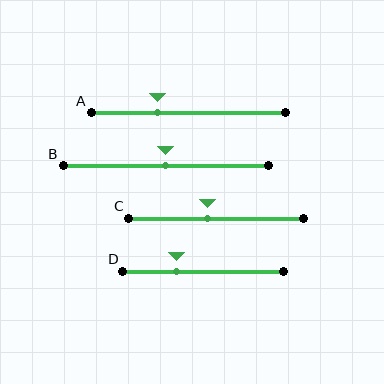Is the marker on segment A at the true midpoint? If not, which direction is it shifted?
No, the marker on segment A is shifted to the left by about 16% of the segment length.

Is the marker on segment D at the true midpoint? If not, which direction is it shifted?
No, the marker on segment D is shifted to the left by about 16% of the segment length.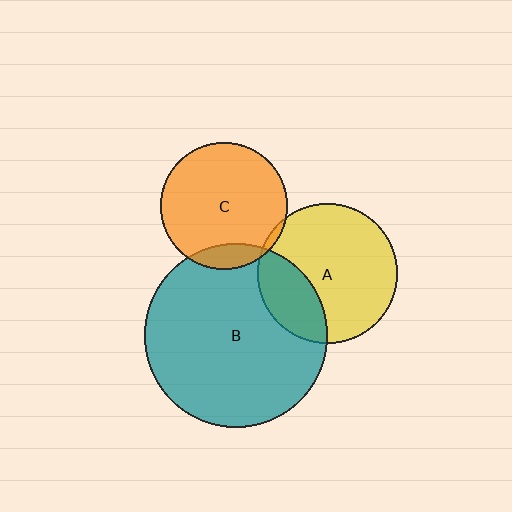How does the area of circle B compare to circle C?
Approximately 2.1 times.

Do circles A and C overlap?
Yes.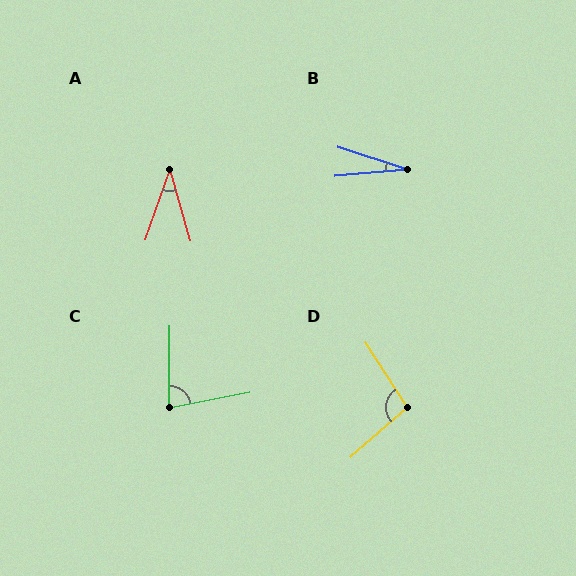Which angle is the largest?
D, at approximately 99 degrees.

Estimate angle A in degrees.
Approximately 35 degrees.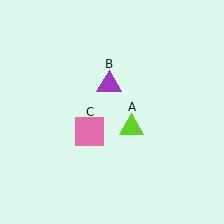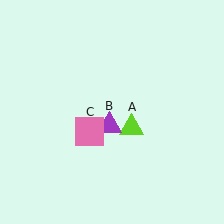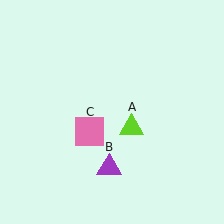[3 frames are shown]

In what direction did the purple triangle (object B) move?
The purple triangle (object B) moved down.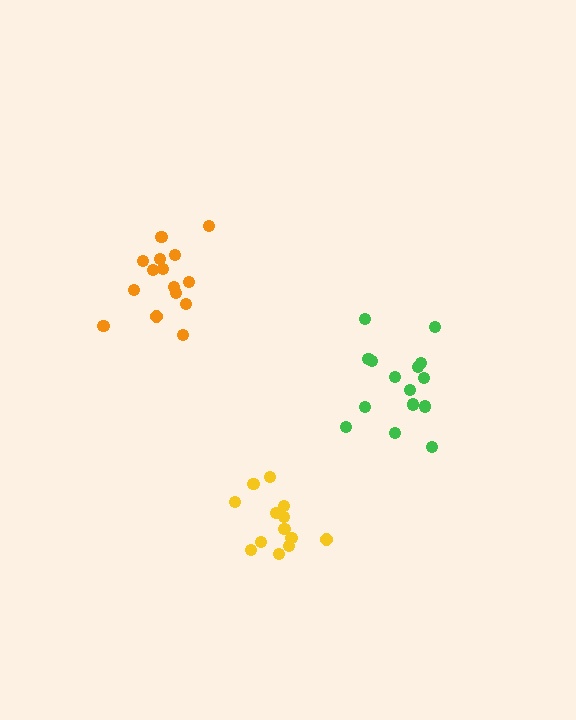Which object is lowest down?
The yellow cluster is bottommost.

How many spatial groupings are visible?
There are 3 spatial groupings.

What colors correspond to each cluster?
The clusters are colored: green, yellow, orange.